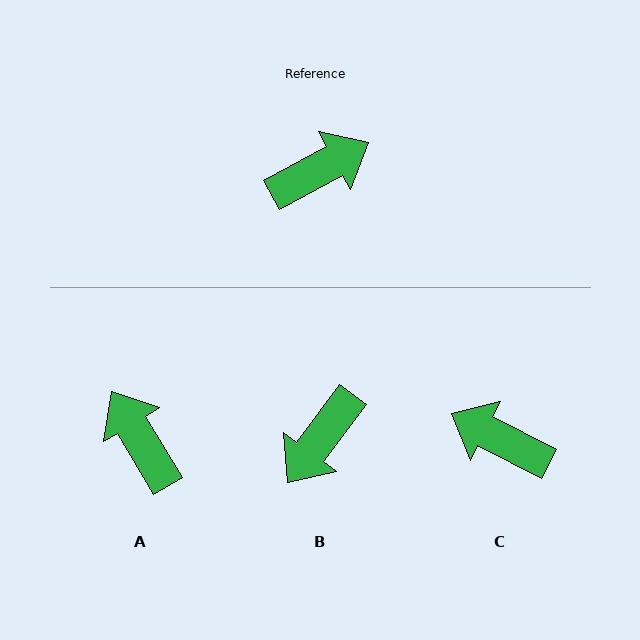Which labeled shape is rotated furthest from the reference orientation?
B, about 156 degrees away.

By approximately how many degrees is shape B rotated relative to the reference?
Approximately 156 degrees clockwise.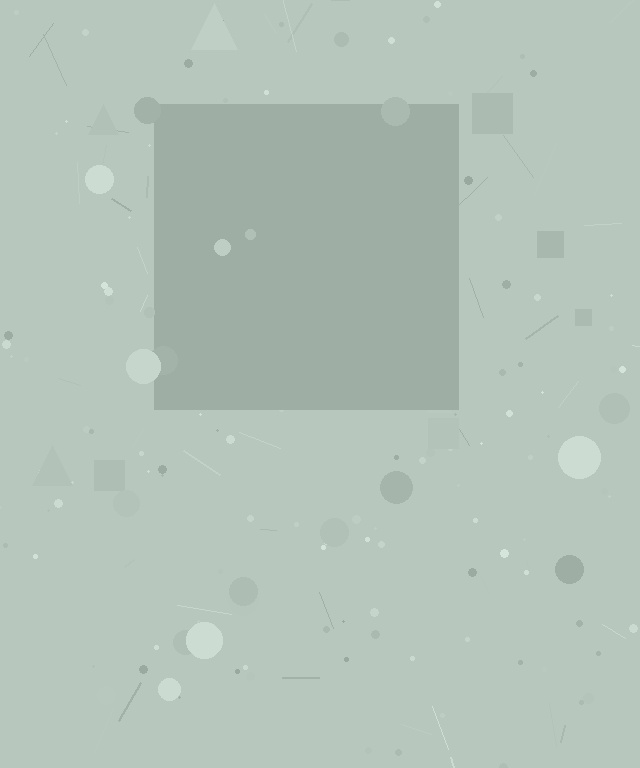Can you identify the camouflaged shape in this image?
The camouflaged shape is a square.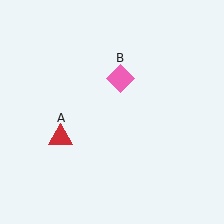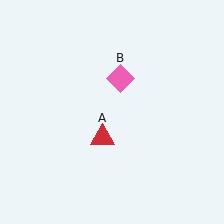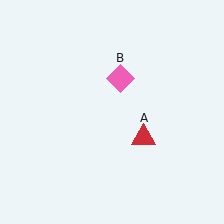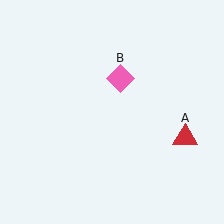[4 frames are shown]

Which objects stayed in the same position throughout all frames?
Pink diamond (object B) remained stationary.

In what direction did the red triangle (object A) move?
The red triangle (object A) moved right.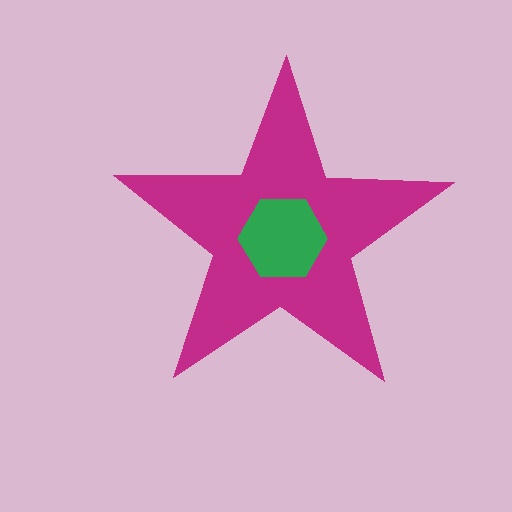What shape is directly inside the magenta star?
The green hexagon.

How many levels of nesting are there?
2.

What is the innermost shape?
The green hexagon.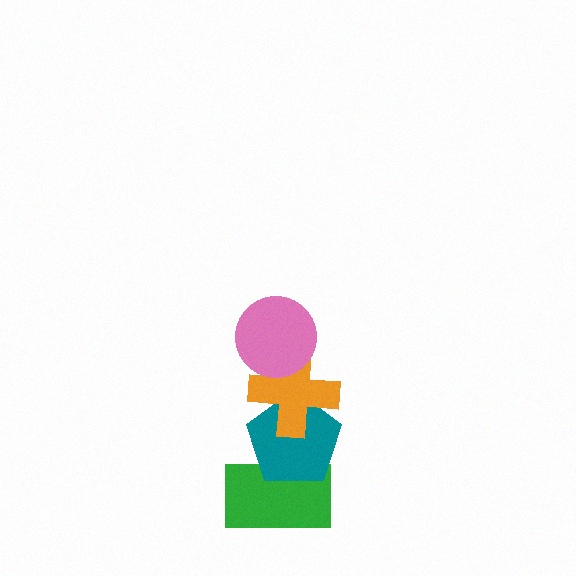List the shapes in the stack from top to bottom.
From top to bottom: the pink circle, the orange cross, the teal pentagon, the green rectangle.